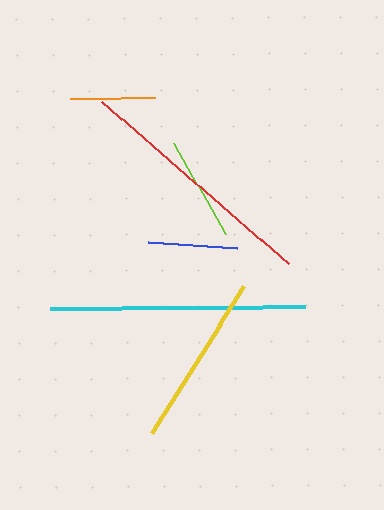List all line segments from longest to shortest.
From longest to shortest: cyan, red, yellow, lime, blue, orange.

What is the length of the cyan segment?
The cyan segment is approximately 255 pixels long.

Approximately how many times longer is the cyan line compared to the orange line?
The cyan line is approximately 3.0 times the length of the orange line.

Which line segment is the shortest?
The orange line is the shortest at approximately 84 pixels.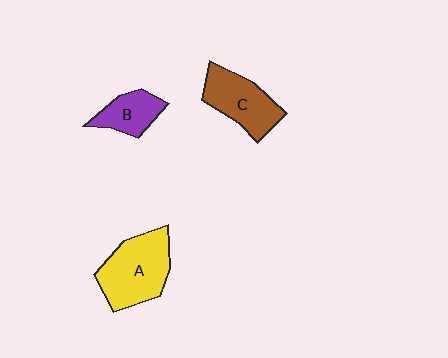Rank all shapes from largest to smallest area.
From largest to smallest: A (yellow), C (brown), B (purple).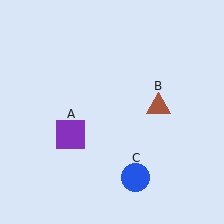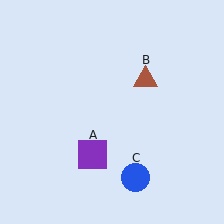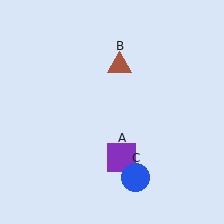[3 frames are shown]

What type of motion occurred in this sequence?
The purple square (object A), brown triangle (object B) rotated counterclockwise around the center of the scene.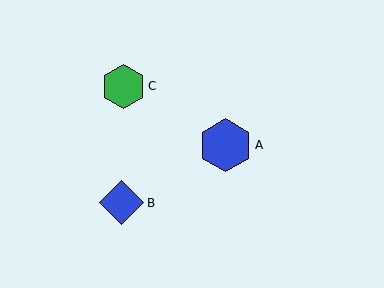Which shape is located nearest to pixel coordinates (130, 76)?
The green hexagon (labeled C) at (124, 86) is nearest to that location.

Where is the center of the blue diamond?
The center of the blue diamond is at (122, 203).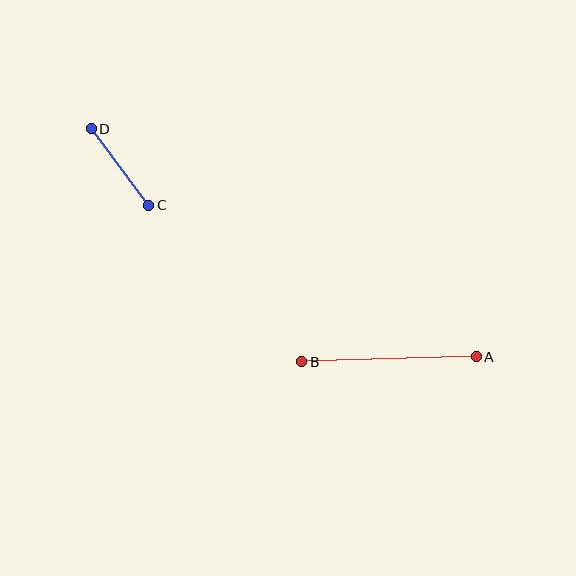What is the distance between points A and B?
The distance is approximately 175 pixels.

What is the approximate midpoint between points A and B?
The midpoint is at approximately (389, 359) pixels.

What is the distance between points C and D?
The distance is approximately 96 pixels.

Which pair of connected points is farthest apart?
Points A and B are farthest apart.